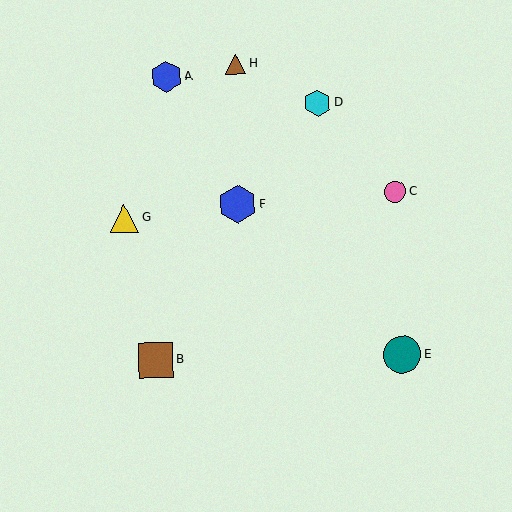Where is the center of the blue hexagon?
The center of the blue hexagon is at (238, 204).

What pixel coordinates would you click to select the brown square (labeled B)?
Click at (156, 360) to select the brown square B.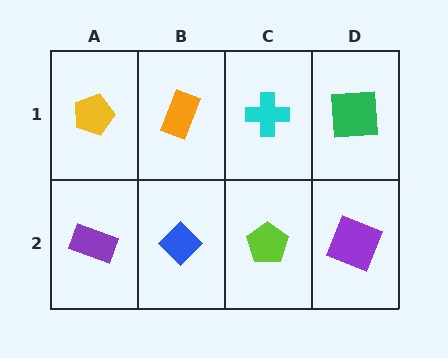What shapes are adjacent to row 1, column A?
A purple rectangle (row 2, column A), an orange rectangle (row 1, column B).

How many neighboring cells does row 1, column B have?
3.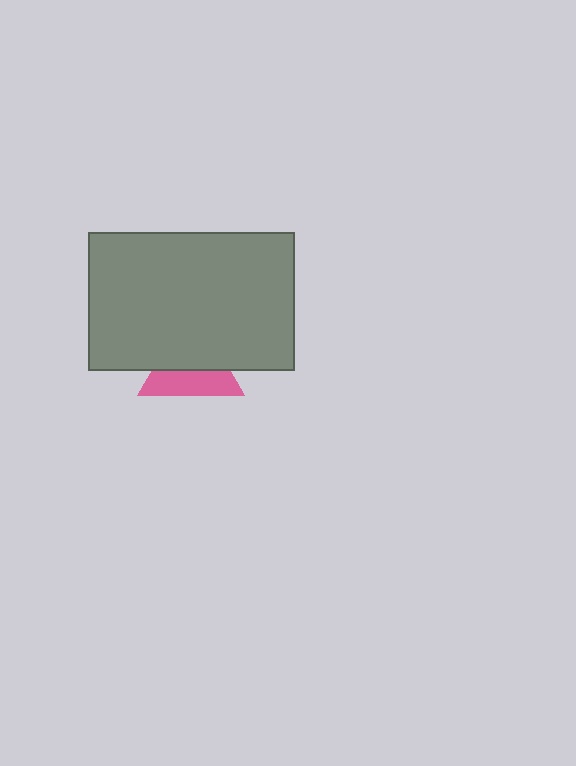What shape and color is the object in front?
The object in front is a gray rectangle.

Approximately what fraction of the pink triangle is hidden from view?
Roughly 55% of the pink triangle is hidden behind the gray rectangle.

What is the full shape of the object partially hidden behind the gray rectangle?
The partially hidden object is a pink triangle.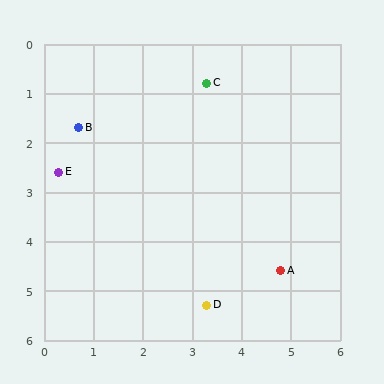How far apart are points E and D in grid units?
Points E and D are about 4.0 grid units apart.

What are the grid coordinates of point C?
Point C is at approximately (3.3, 0.8).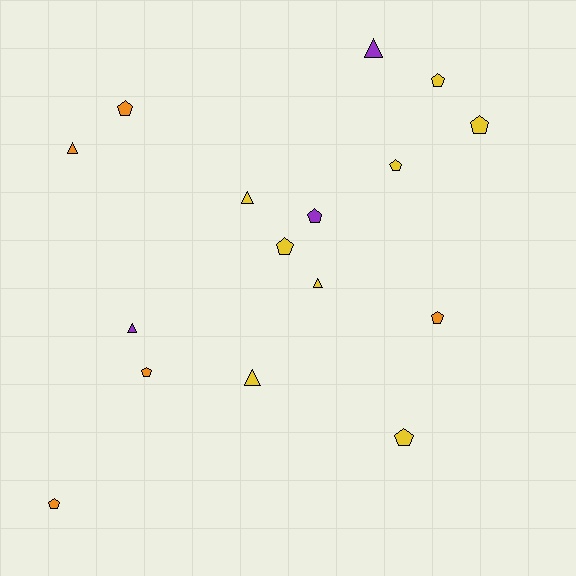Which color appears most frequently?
Yellow, with 8 objects.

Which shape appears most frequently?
Pentagon, with 10 objects.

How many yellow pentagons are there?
There are 5 yellow pentagons.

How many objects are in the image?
There are 16 objects.